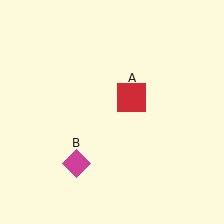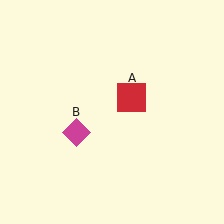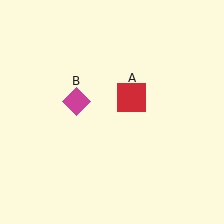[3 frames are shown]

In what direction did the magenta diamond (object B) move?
The magenta diamond (object B) moved up.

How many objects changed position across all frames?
1 object changed position: magenta diamond (object B).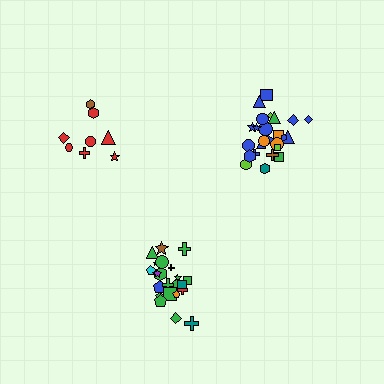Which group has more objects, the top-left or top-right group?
The top-right group.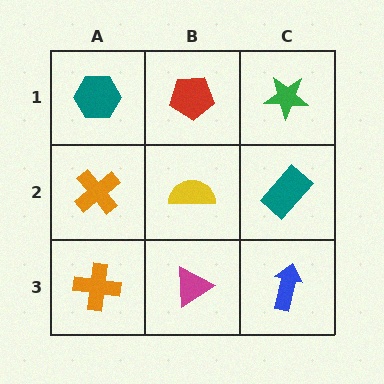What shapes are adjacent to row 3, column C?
A teal rectangle (row 2, column C), a magenta triangle (row 3, column B).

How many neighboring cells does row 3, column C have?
2.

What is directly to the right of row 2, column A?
A yellow semicircle.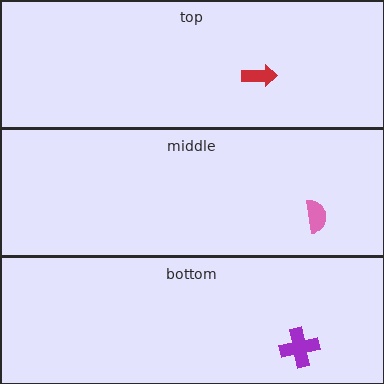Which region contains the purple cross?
The bottom region.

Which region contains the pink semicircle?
The middle region.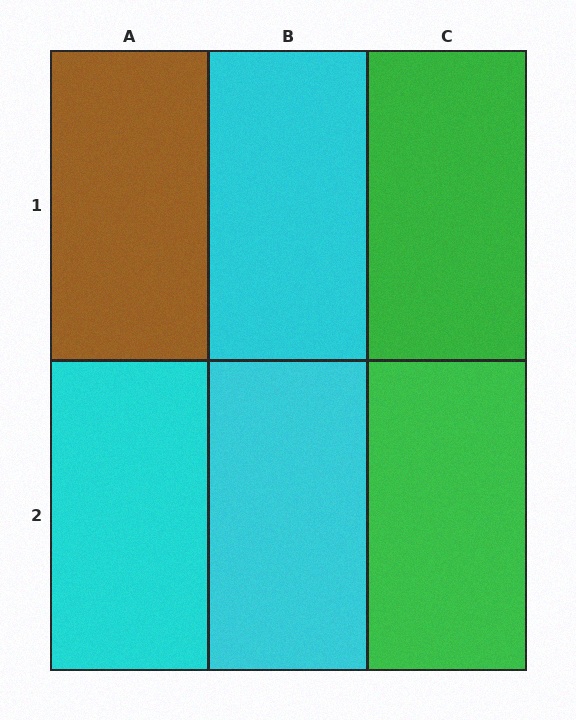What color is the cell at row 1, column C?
Green.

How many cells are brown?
1 cell is brown.